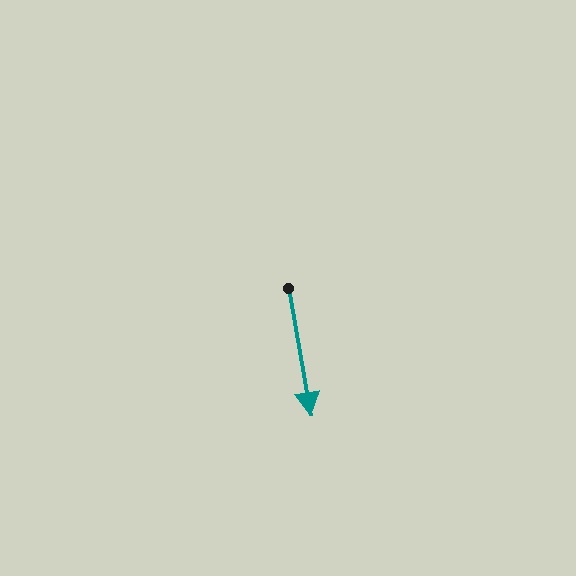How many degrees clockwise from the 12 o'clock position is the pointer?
Approximately 170 degrees.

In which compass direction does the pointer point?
South.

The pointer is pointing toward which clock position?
Roughly 6 o'clock.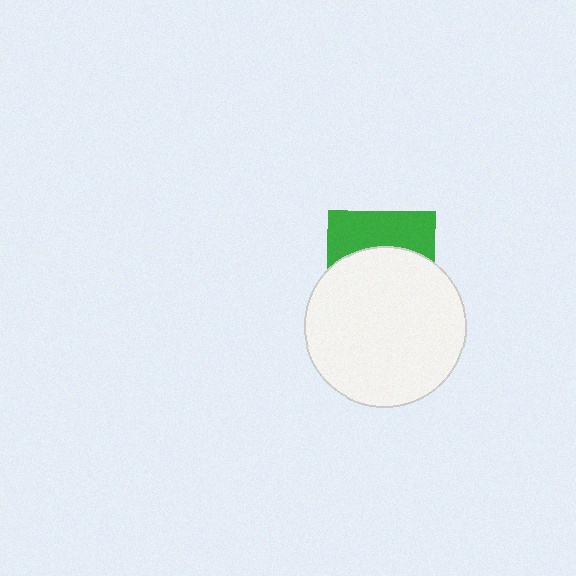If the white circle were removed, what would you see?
You would see the complete green square.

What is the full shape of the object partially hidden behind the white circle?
The partially hidden object is a green square.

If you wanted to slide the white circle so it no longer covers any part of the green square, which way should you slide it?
Slide it down — that is the most direct way to separate the two shapes.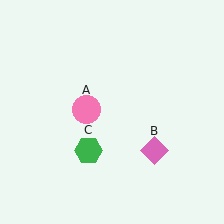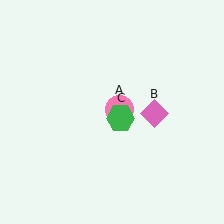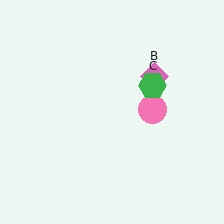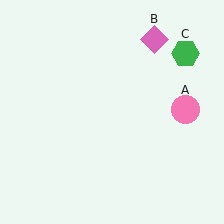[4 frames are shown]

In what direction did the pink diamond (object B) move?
The pink diamond (object B) moved up.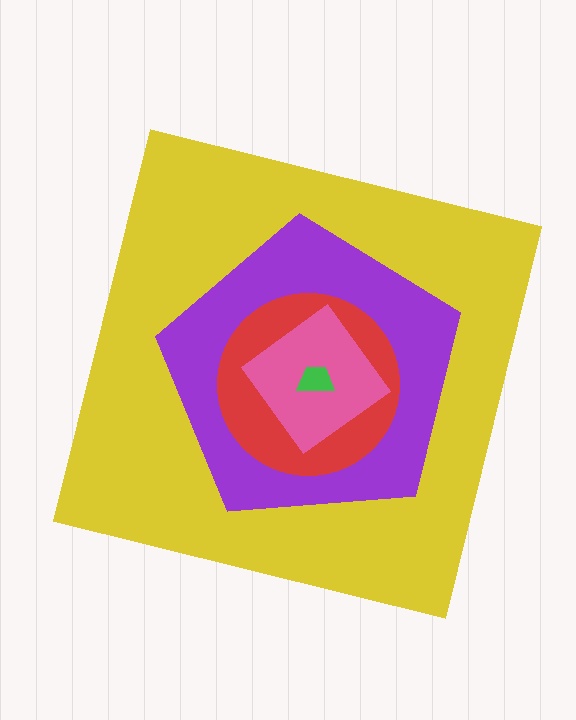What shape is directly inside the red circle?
The pink diamond.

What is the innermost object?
The green trapezoid.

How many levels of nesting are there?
5.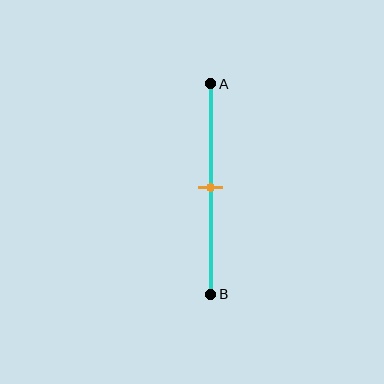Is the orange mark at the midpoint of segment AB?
Yes, the mark is approximately at the midpoint.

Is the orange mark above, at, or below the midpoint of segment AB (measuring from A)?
The orange mark is approximately at the midpoint of segment AB.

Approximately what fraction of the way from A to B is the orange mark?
The orange mark is approximately 50% of the way from A to B.